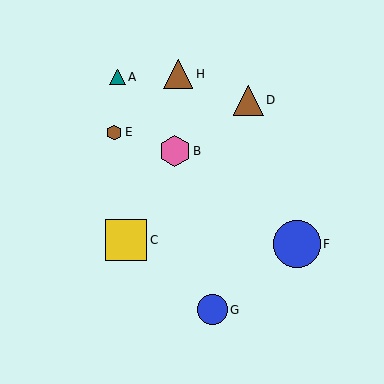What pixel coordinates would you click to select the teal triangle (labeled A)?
Click at (117, 77) to select the teal triangle A.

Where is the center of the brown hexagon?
The center of the brown hexagon is at (114, 132).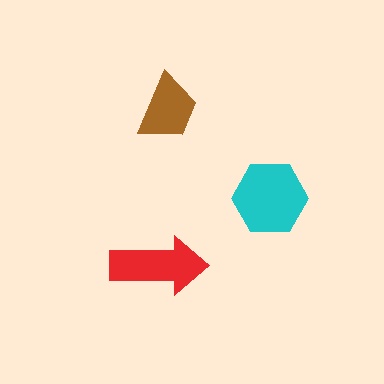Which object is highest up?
The brown trapezoid is topmost.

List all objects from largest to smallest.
The cyan hexagon, the red arrow, the brown trapezoid.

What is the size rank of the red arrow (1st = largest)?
2nd.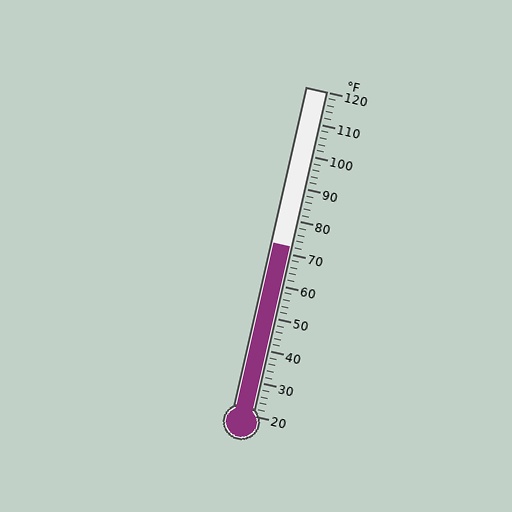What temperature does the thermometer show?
The thermometer shows approximately 72°F.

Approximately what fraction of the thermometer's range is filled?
The thermometer is filled to approximately 50% of its range.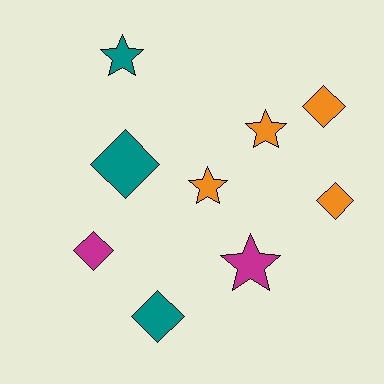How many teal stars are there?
There is 1 teal star.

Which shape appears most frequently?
Diamond, with 5 objects.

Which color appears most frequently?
Orange, with 4 objects.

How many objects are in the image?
There are 9 objects.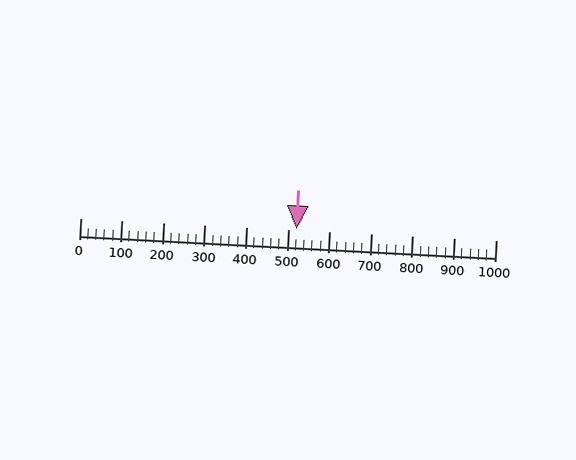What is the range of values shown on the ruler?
The ruler shows values from 0 to 1000.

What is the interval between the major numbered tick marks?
The major tick marks are spaced 100 units apart.